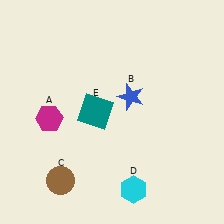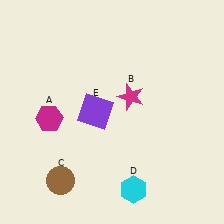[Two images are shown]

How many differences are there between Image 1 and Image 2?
There are 2 differences between the two images.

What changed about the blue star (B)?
In Image 1, B is blue. In Image 2, it changed to magenta.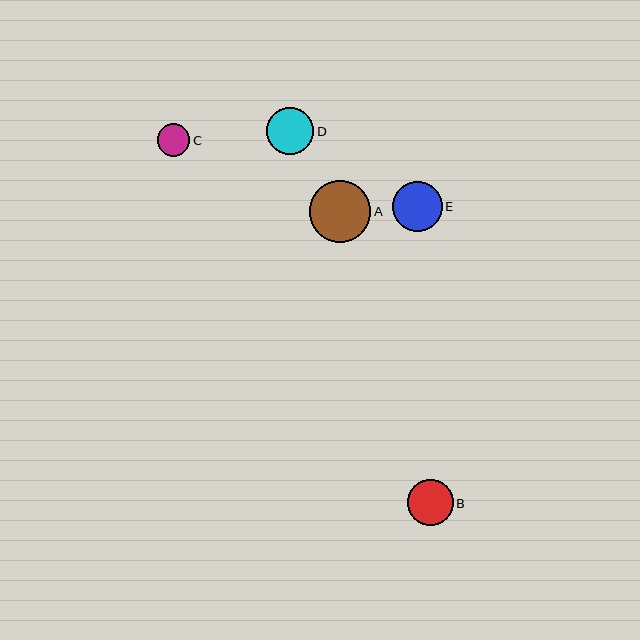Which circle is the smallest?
Circle C is the smallest with a size of approximately 32 pixels.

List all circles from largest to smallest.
From largest to smallest: A, E, D, B, C.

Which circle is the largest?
Circle A is the largest with a size of approximately 62 pixels.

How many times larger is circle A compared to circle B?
Circle A is approximately 1.4 times the size of circle B.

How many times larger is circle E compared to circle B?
Circle E is approximately 1.1 times the size of circle B.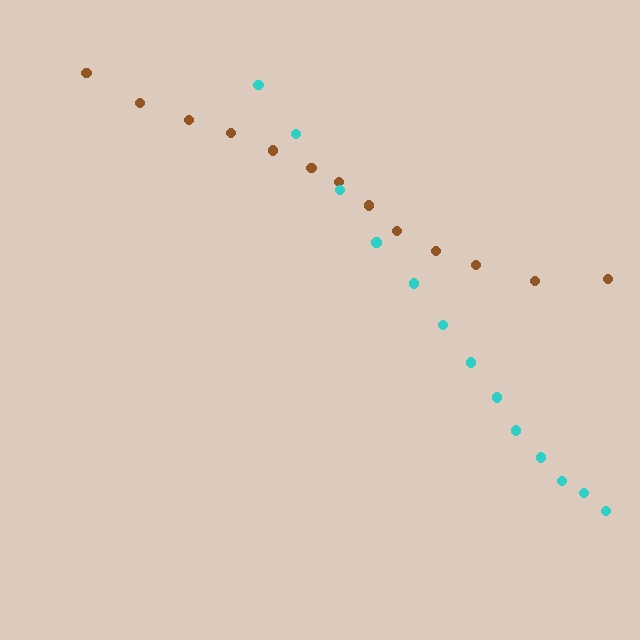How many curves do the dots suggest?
There are 2 distinct paths.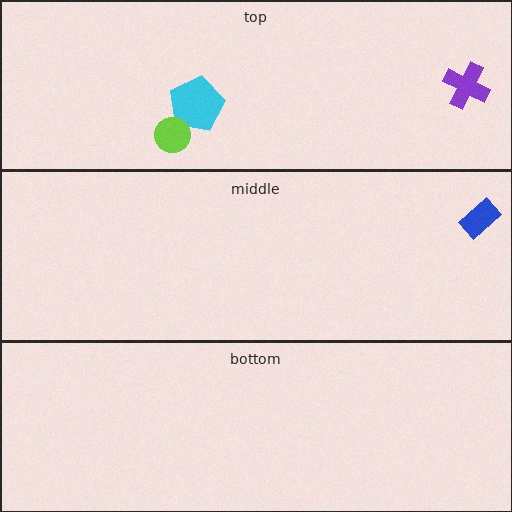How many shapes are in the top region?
3.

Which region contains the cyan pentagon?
The top region.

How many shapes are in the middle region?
1.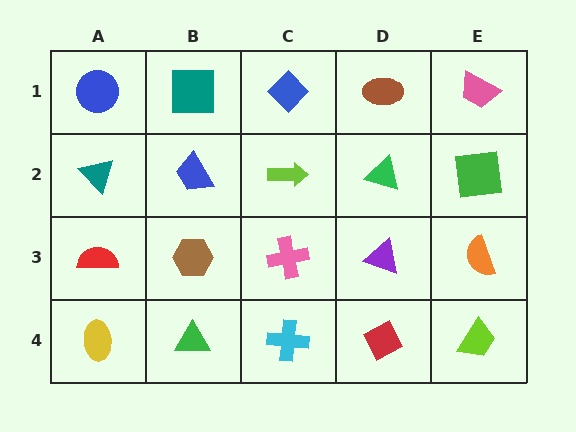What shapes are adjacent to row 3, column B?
A blue trapezoid (row 2, column B), a green triangle (row 4, column B), a red semicircle (row 3, column A), a pink cross (row 3, column C).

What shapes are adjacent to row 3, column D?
A green triangle (row 2, column D), a red diamond (row 4, column D), a pink cross (row 3, column C), an orange semicircle (row 3, column E).